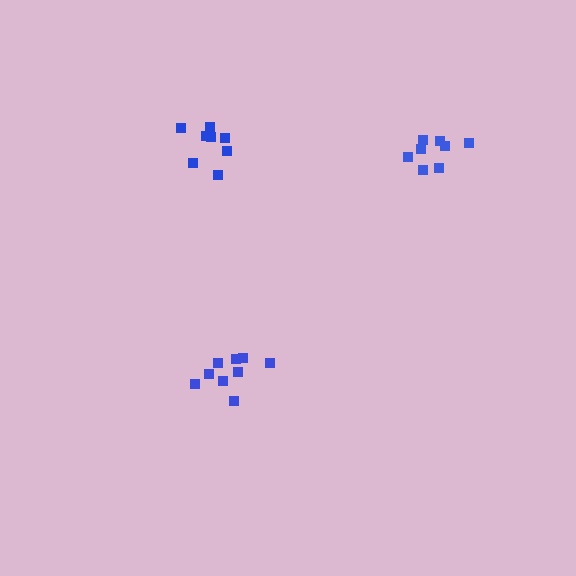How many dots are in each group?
Group 1: 8 dots, Group 2: 9 dots, Group 3: 8 dots (25 total).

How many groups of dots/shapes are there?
There are 3 groups.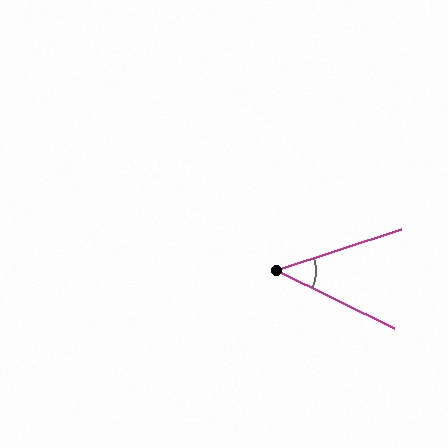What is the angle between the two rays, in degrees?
Approximately 44 degrees.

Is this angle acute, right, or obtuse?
It is acute.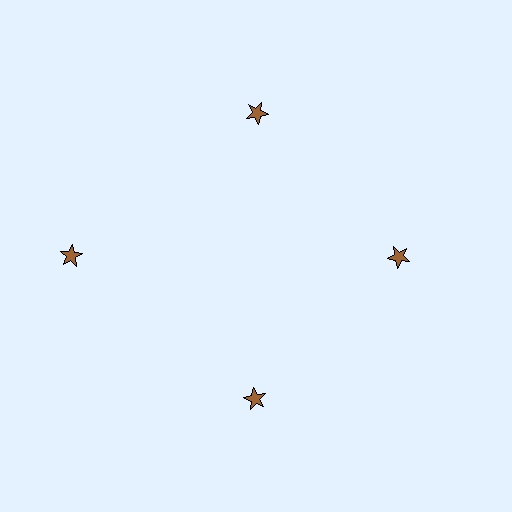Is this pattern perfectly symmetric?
No. The 4 brown stars are arranged in a ring, but one element near the 9 o'clock position is pushed outward from the center, breaking the 4-fold rotational symmetry.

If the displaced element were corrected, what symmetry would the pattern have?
It would have 4-fold rotational symmetry — the pattern would map onto itself every 90 degrees.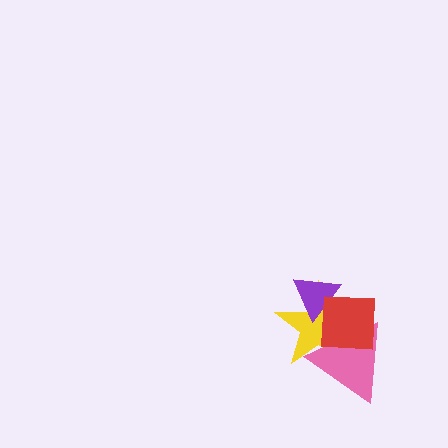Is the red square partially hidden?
No, no other shape covers it.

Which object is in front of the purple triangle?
The red square is in front of the purple triangle.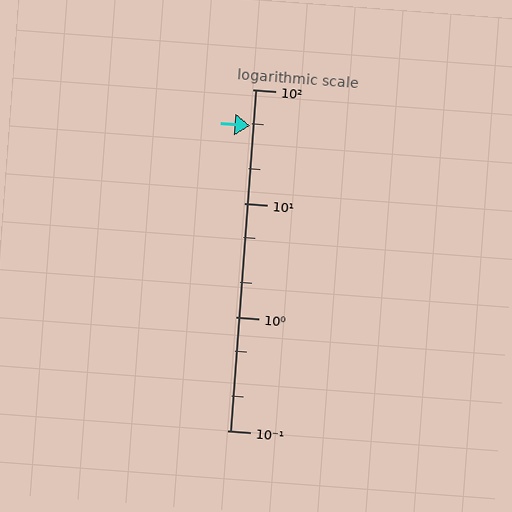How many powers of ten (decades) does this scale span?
The scale spans 3 decades, from 0.1 to 100.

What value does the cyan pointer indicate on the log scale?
The pointer indicates approximately 48.